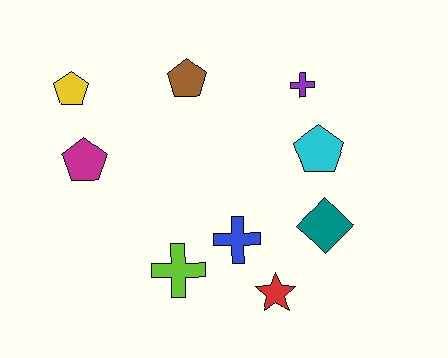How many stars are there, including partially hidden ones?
There is 1 star.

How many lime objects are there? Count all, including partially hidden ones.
There is 1 lime object.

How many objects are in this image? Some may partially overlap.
There are 9 objects.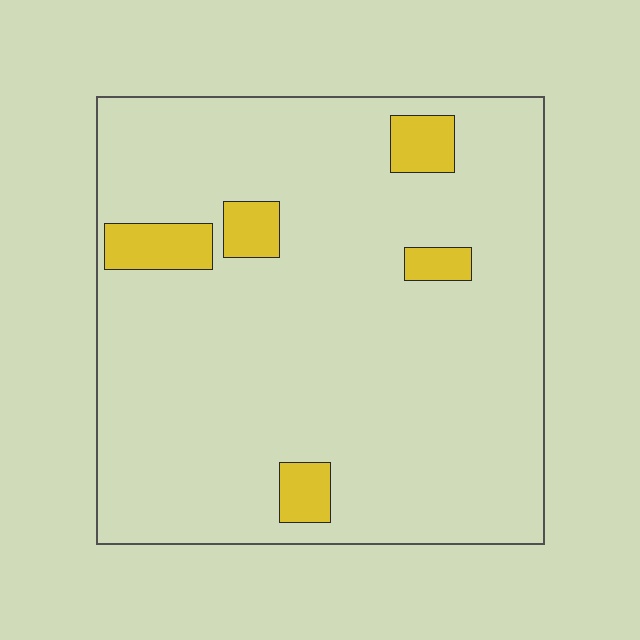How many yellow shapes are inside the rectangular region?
5.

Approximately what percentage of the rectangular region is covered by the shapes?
Approximately 10%.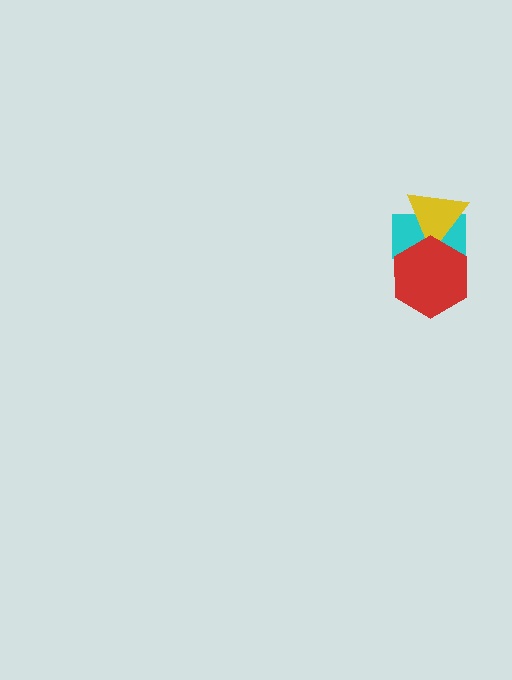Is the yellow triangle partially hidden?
Yes, it is partially covered by another shape.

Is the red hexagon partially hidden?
No, no other shape covers it.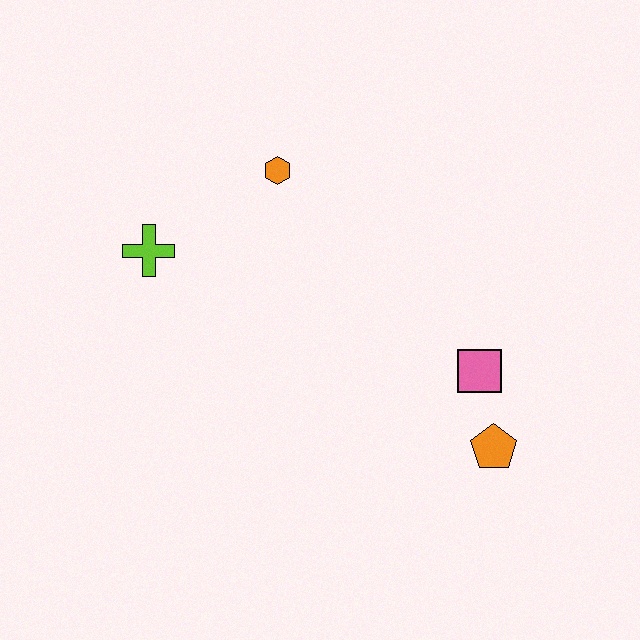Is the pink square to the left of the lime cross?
No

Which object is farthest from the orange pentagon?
The lime cross is farthest from the orange pentagon.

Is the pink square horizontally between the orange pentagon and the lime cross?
Yes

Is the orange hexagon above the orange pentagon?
Yes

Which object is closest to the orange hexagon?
The lime cross is closest to the orange hexagon.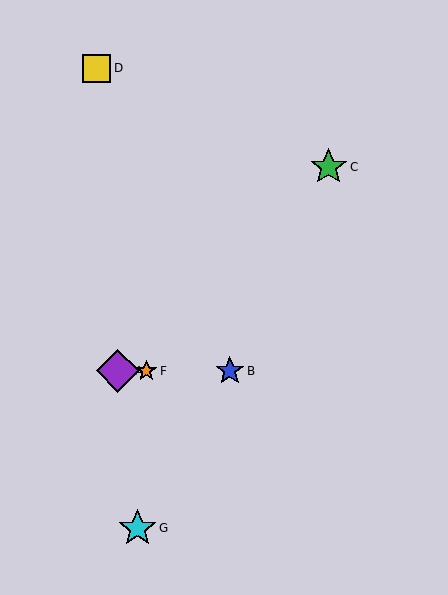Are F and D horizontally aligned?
No, F is at y≈371 and D is at y≈68.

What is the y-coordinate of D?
Object D is at y≈68.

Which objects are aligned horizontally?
Objects A, B, E, F are aligned horizontally.